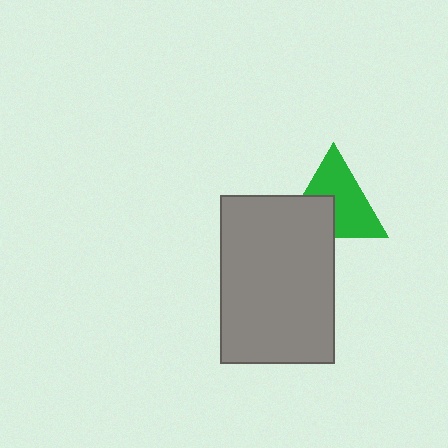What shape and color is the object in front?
The object in front is a gray rectangle.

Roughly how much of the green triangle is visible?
About half of it is visible (roughly 64%).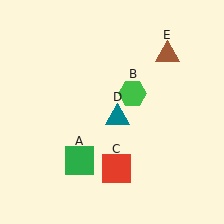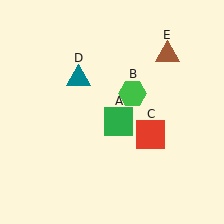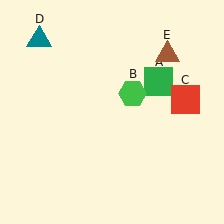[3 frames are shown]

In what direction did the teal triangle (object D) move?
The teal triangle (object D) moved up and to the left.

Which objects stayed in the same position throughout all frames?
Green hexagon (object B) and brown triangle (object E) remained stationary.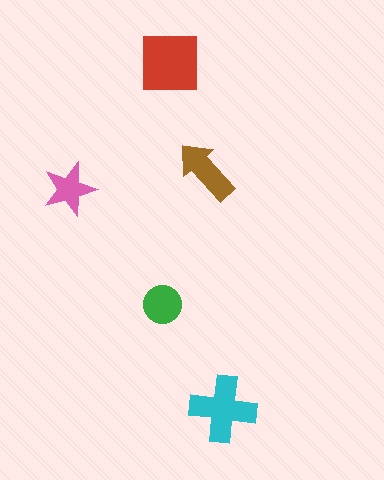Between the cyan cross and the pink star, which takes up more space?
The cyan cross.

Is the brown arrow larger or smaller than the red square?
Smaller.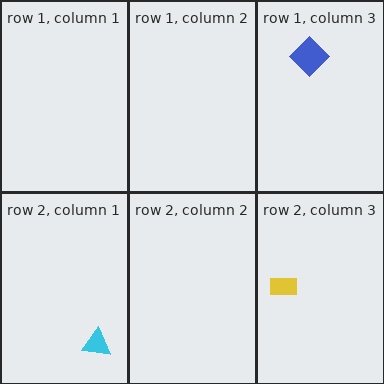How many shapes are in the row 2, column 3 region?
1.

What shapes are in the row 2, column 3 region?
The yellow rectangle.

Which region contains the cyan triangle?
The row 2, column 1 region.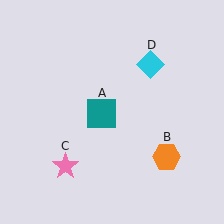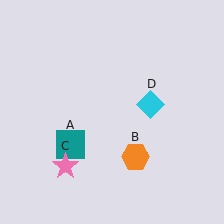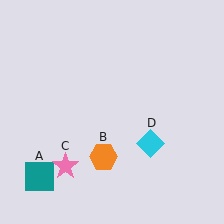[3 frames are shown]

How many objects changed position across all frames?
3 objects changed position: teal square (object A), orange hexagon (object B), cyan diamond (object D).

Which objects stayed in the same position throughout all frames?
Pink star (object C) remained stationary.